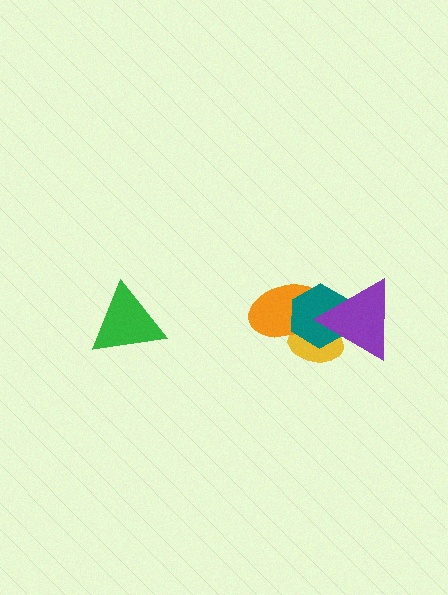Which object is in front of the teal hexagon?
The purple triangle is in front of the teal hexagon.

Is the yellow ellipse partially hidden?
Yes, it is partially covered by another shape.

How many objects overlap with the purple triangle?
3 objects overlap with the purple triangle.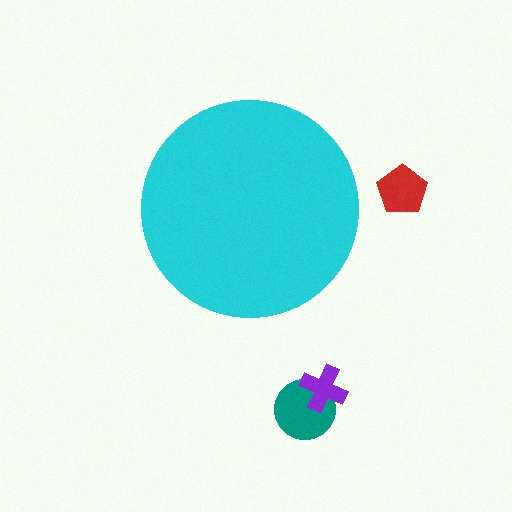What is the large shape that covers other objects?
A cyan circle.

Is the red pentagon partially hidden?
No, the red pentagon is fully visible.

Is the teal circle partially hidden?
No, the teal circle is fully visible.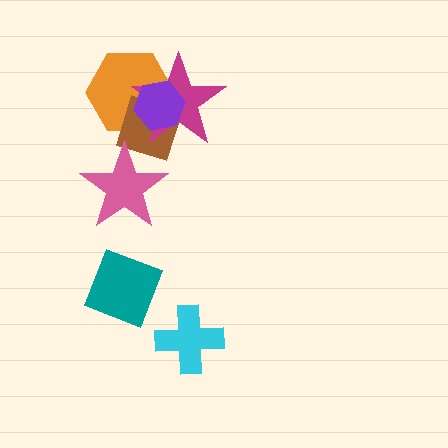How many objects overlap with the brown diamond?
4 objects overlap with the brown diamond.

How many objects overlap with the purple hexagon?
3 objects overlap with the purple hexagon.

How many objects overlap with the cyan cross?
0 objects overlap with the cyan cross.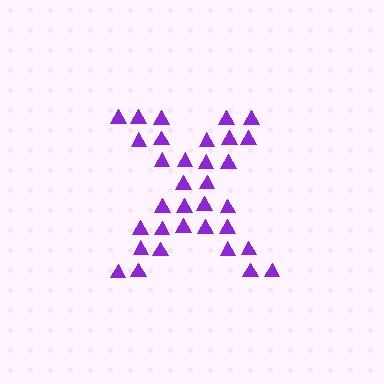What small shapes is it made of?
It is made of small triangles.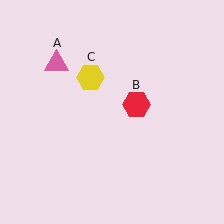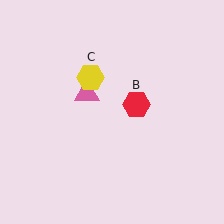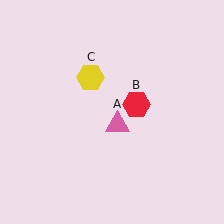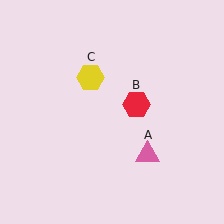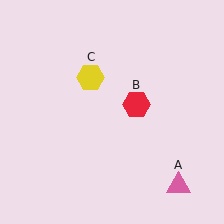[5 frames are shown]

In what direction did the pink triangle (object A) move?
The pink triangle (object A) moved down and to the right.